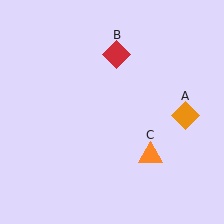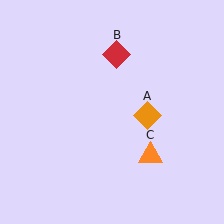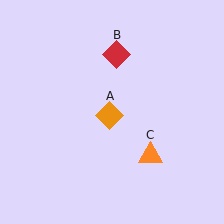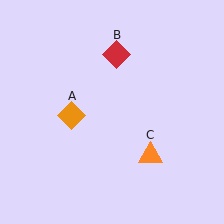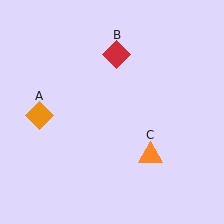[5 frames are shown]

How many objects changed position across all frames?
1 object changed position: orange diamond (object A).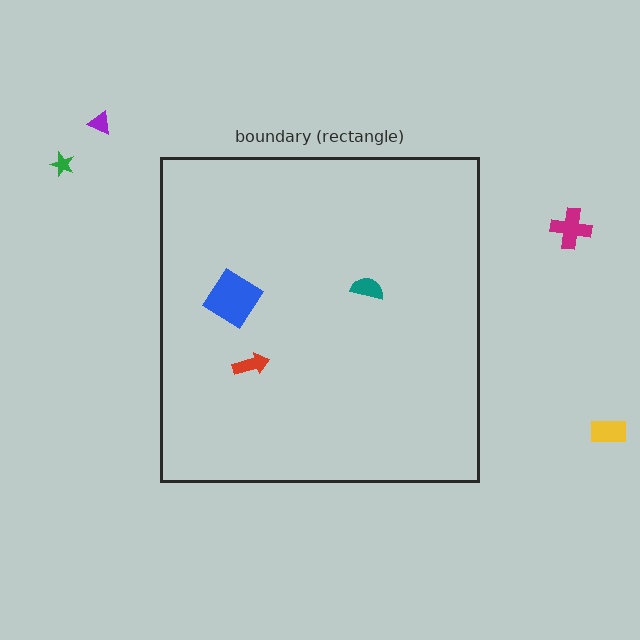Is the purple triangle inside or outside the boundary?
Outside.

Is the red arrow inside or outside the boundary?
Inside.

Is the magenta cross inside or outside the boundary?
Outside.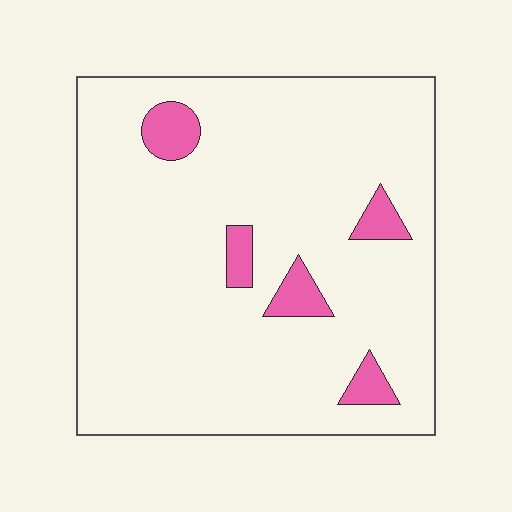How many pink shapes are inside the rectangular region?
5.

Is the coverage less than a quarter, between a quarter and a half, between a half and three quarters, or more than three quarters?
Less than a quarter.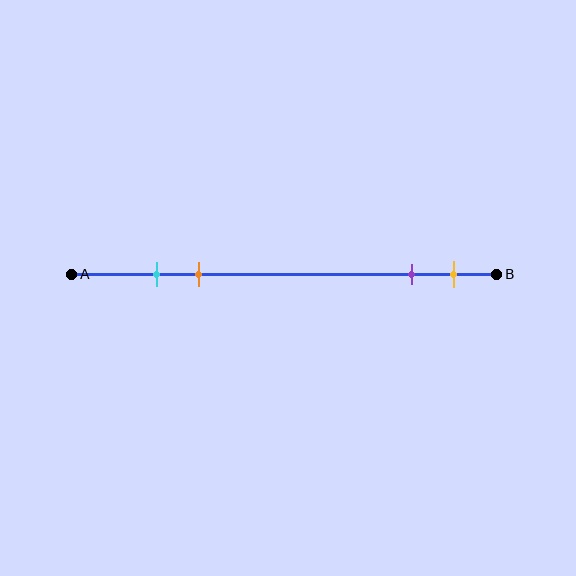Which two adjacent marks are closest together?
The cyan and orange marks are the closest adjacent pair.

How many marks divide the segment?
There are 4 marks dividing the segment.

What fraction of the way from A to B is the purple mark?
The purple mark is approximately 80% (0.8) of the way from A to B.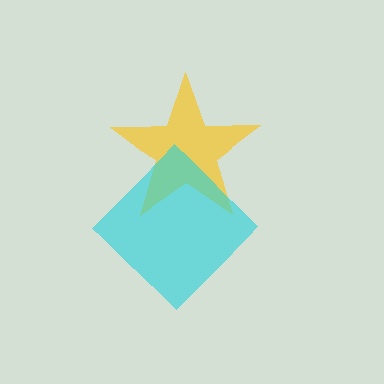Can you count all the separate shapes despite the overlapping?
Yes, there are 2 separate shapes.